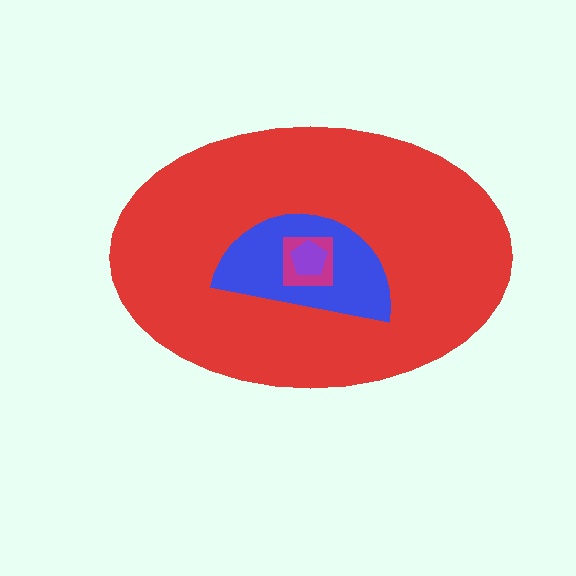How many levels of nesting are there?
4.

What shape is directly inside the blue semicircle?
The magenta square.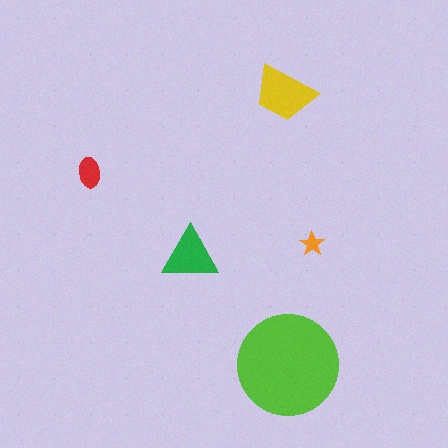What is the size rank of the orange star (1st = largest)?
5th.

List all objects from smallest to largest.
The orange star, the red ellipse, the green triangle, the yellow trapezoid, the lime circle.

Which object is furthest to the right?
The orange star is rightmost.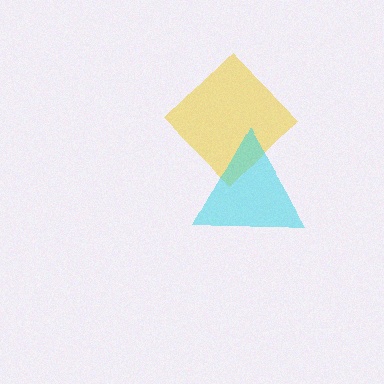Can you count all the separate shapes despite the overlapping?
Yes, there are 2 separate shapes.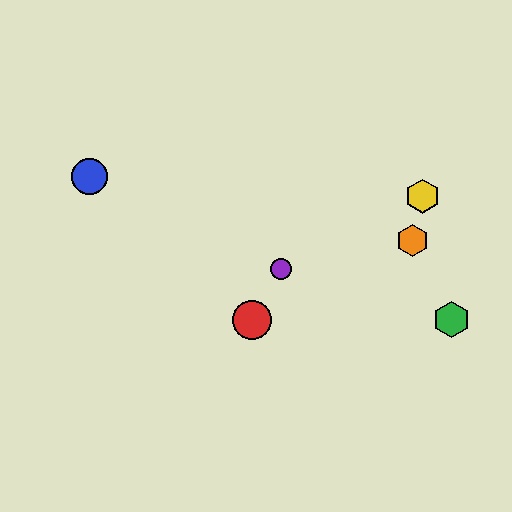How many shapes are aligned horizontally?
2 shapes (the red circle, the green hexagon) are aligned horizontally.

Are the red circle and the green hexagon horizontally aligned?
Yes, both are at y≈320.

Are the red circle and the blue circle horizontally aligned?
No, the red circle is at y≈320 and the blue circle is at y≈176.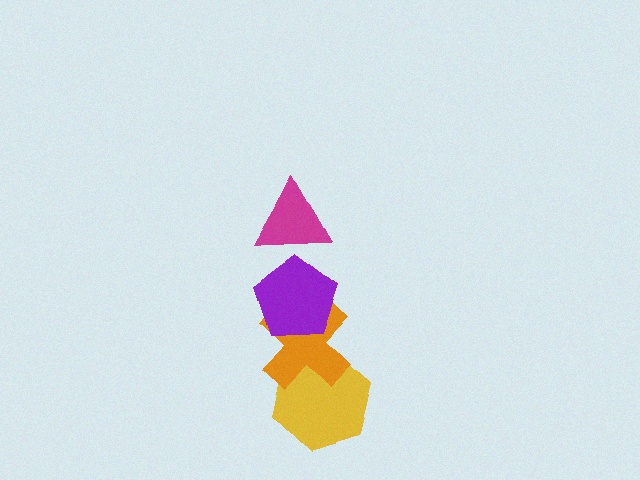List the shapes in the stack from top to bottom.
From top to bottom: the magenta triangle, the purple pentagon, the orange cross, the yellow hexagon.